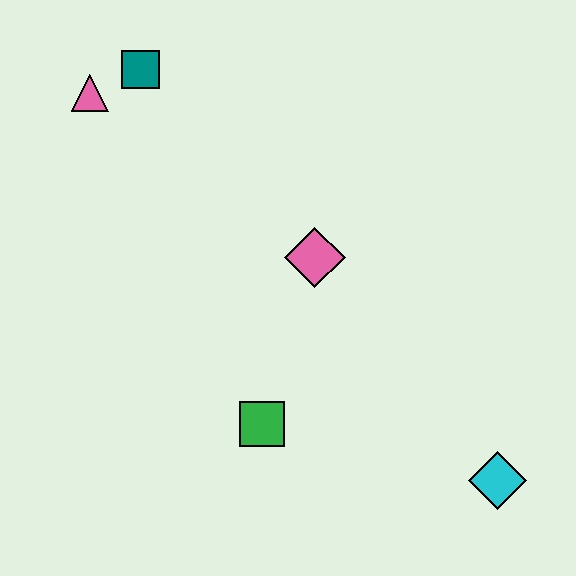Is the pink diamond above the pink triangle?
No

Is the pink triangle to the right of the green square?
No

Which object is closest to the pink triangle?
The teal square is closest to the pink triangle.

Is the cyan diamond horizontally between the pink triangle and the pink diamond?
No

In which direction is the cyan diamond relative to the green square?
The cyan diamond is to the right of the green square.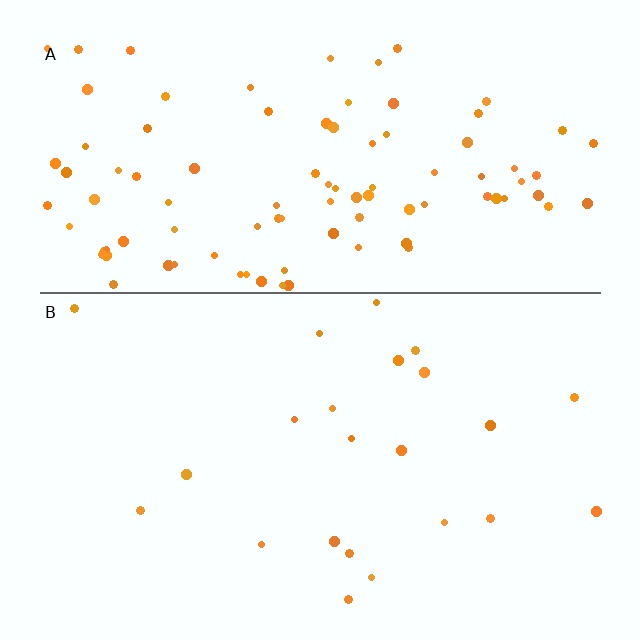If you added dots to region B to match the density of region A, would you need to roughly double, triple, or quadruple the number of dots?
Approximately quadruple.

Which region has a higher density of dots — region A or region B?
A (the top).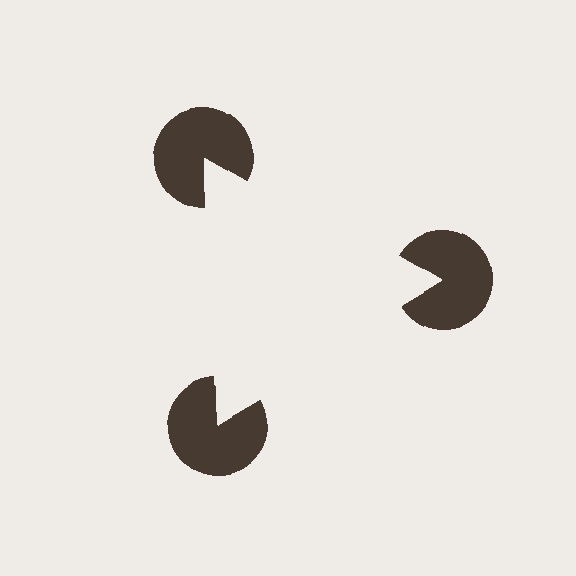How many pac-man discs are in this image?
There are 3 — one at each vertex of the illusory triangle.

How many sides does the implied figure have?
3 sides.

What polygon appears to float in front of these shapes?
An illusory triangle — its edges are inferred from the aligned wedge cuts in the pac-man discs, not physically drawn.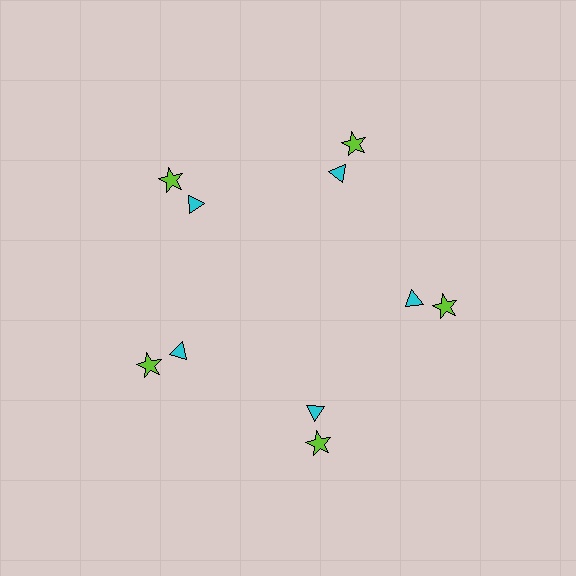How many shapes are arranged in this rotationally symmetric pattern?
There are 10 shapes, arranged in 5 groups of 2.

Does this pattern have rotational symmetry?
Yes, this pattern has 5-fold rotational symmetry. It looks the same after rotating 72 degrees around the center.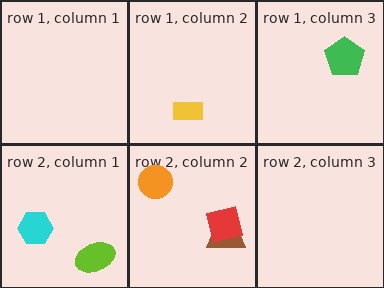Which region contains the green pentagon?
The row 1, column 3 region.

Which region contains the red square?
The row 2, column 2 region.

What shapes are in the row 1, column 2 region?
The yellow rectangle.